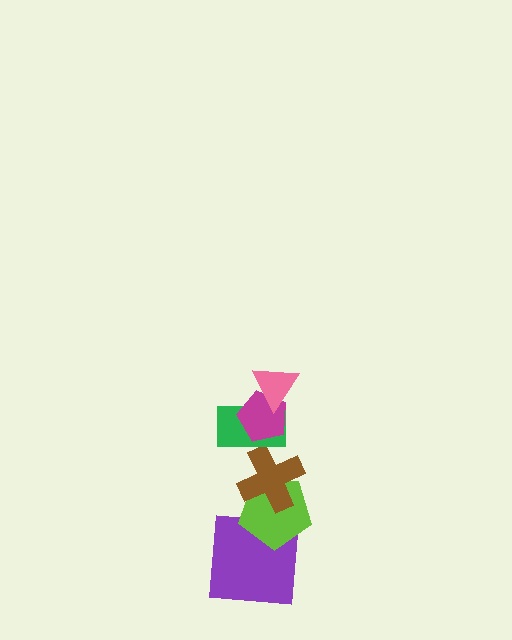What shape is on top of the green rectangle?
The magenta pentagon is on top of the green rectangle.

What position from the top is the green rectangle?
The green rectangle is 3rd from the top.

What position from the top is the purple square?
The purple square is 6th from the top.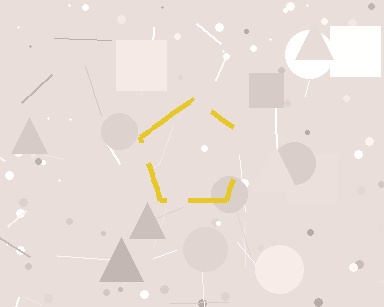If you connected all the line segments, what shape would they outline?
They would outline a pentagon.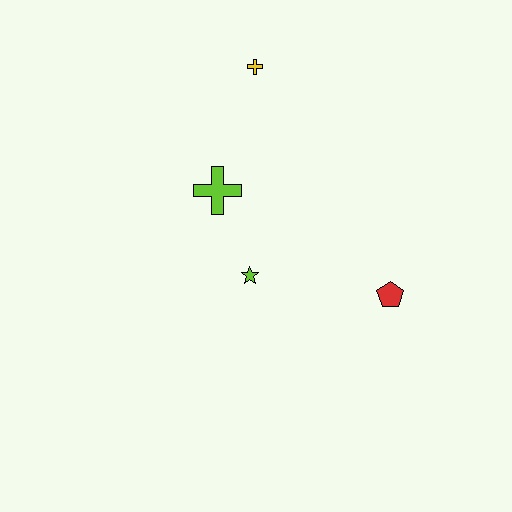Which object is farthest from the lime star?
The yellow cross is farthest from the lime star.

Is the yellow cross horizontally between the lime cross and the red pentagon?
Yes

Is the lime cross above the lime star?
Yes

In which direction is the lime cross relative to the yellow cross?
The lime cross is below the yellow cross.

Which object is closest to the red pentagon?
The lime star is closest to the red pentagon.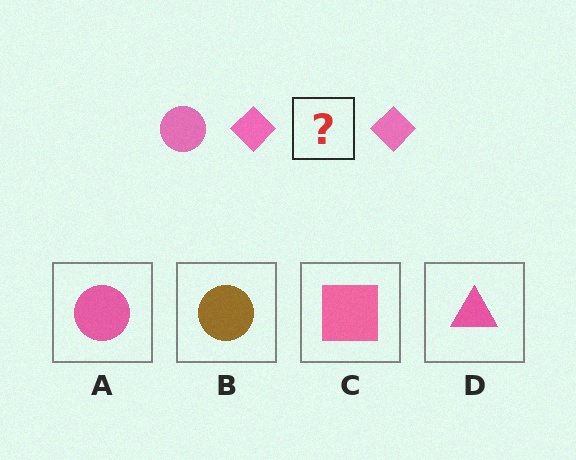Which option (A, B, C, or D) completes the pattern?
A.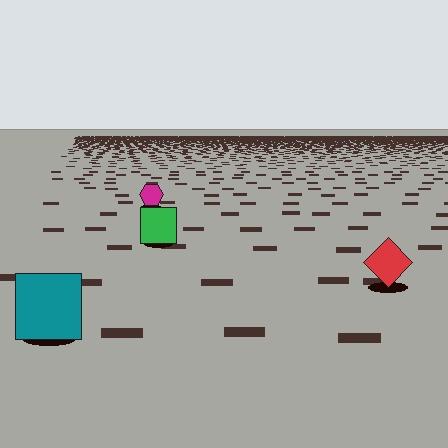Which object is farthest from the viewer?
The magenta hexagon is farthest from the viewer. It appears smaller and the ground texture around it is denser.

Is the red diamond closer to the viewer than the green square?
Yes. The red diamond is closer — you can tell from the texture gradient: the ground texture is coarser near it.